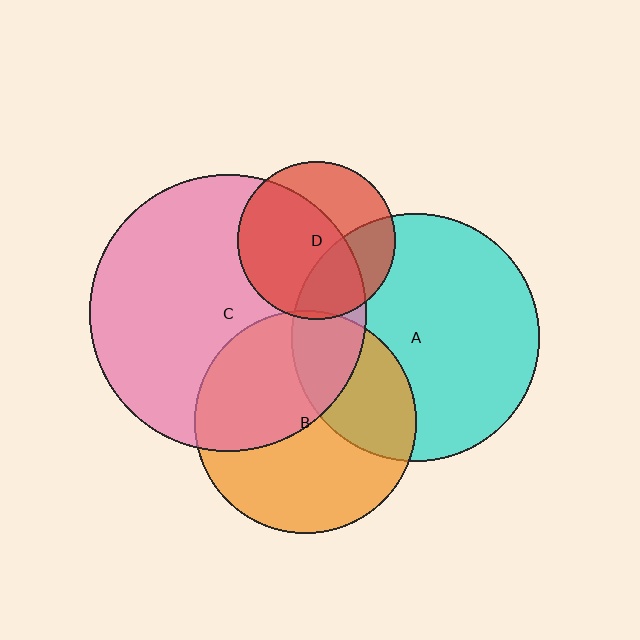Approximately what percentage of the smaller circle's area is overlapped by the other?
Approximately 20%.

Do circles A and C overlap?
Yes.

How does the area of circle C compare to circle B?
Approximately 1.6 times.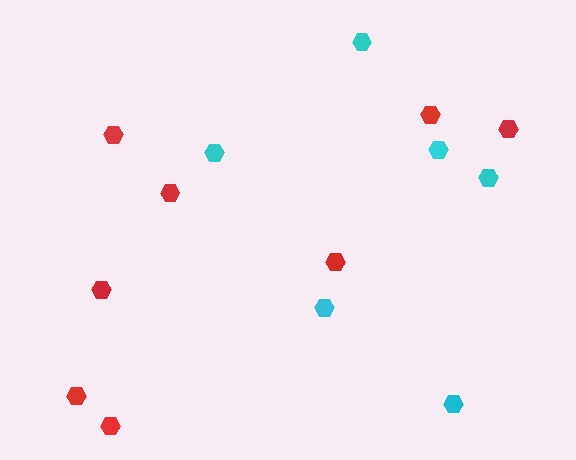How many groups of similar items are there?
There are 2 groups: one group of cyan hexagons (6) and one group of red hexagons (8).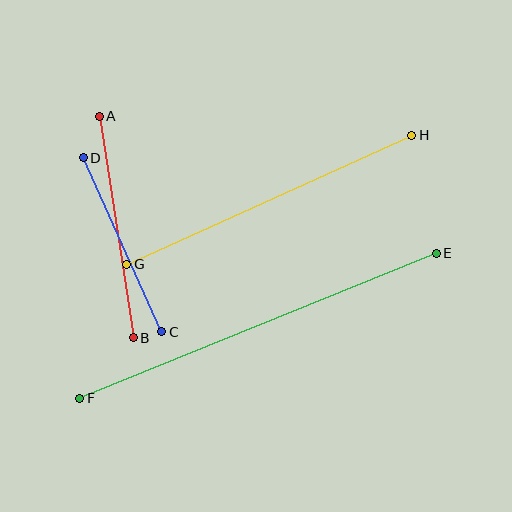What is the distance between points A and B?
The distance is approximately 224 pixels.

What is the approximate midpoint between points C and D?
The midpoint is at approximately (123, 245) pixels.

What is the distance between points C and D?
The distance is approximately 191 pixels.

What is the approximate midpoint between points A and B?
The midpoint is at approximately (116, 227) pixels.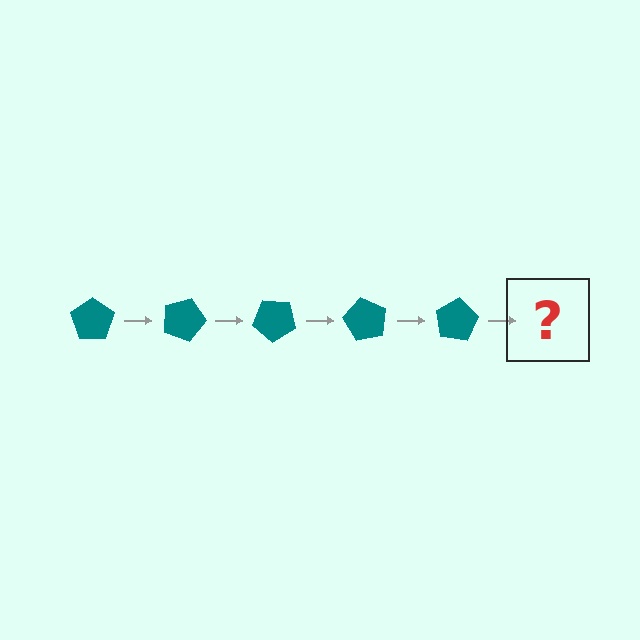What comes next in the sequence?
The next element should be a teal pentagon rotated 100 degrees.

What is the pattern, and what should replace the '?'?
The pattern is that the pentagon rotates 20 degrees each step. The '?' should be a teal pentagon rotated 100 degrees.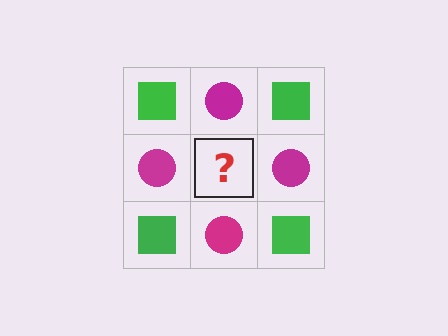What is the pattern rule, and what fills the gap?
The rule is that it alternates green square and magenta circle in a checkerboard pattern. The gap should be filled with a green square.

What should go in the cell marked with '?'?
The missing cell should contain a green square.